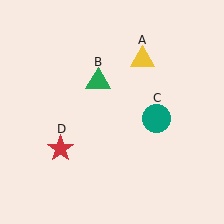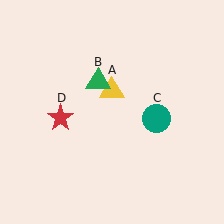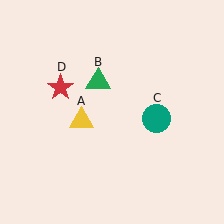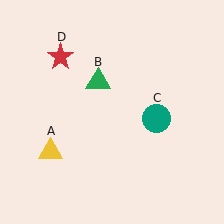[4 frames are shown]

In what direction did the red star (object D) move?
The red star (object D) moved up.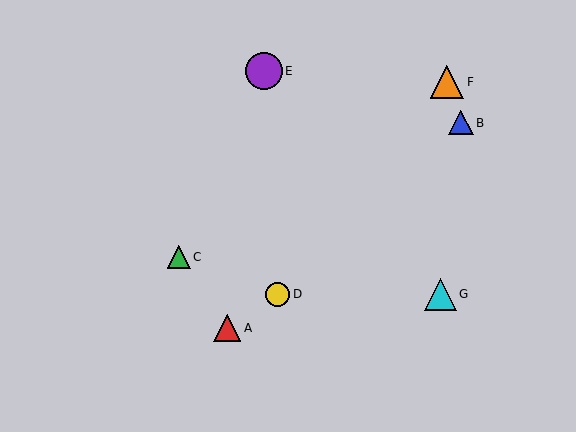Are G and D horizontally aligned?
Yes, both are at y≈294.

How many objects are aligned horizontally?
2 objects (D, G) are aligned horizontally.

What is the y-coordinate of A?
Object A is at y≈328.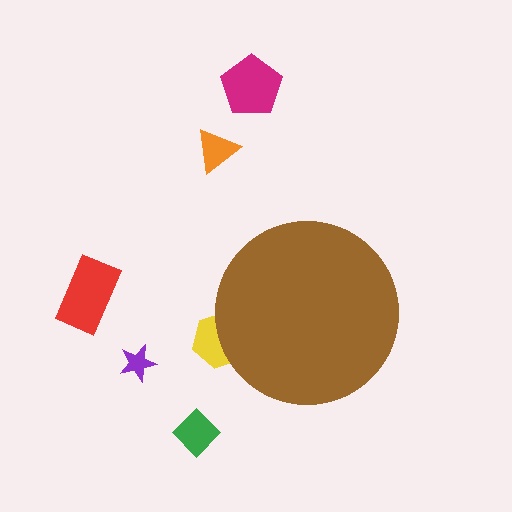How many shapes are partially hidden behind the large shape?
1 shape is partially hidden.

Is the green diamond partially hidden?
No, the green diamond is fully visible.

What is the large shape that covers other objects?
A brown circle.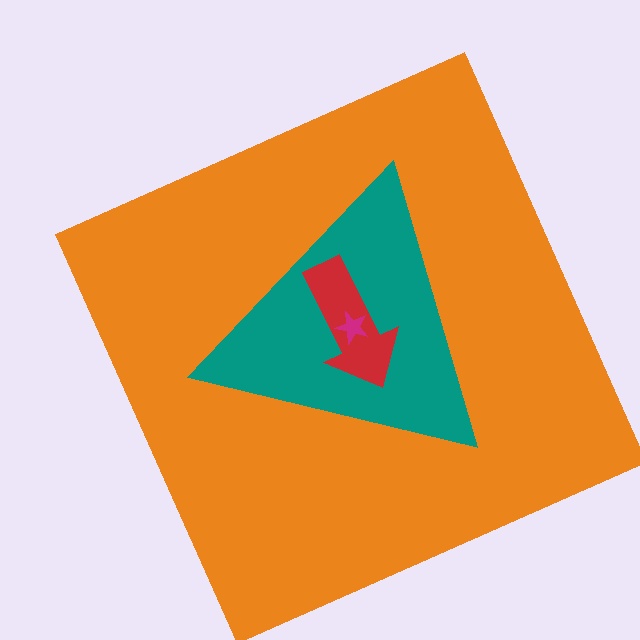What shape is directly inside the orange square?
The teal triangle.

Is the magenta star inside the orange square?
Yes.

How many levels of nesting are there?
4.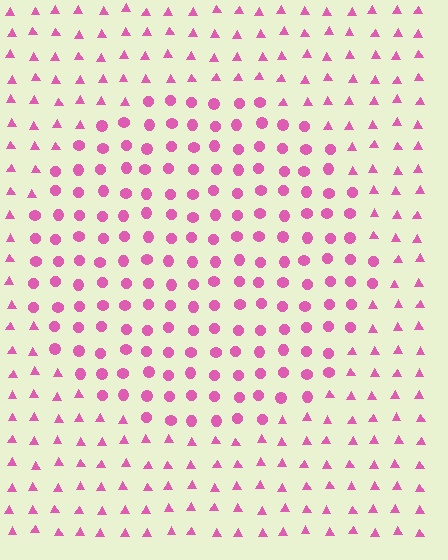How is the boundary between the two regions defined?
The boundary is defined by a change in element shape: circles inside vs. triangles outside. All elements share the same color and spacing.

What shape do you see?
I see a circle.